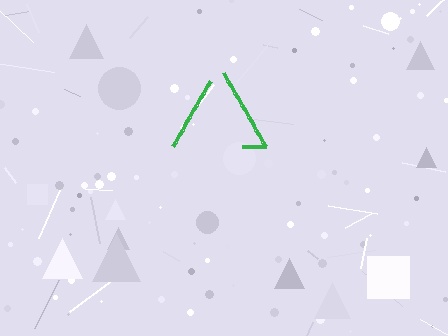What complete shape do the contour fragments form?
The contour fragments form a triangle.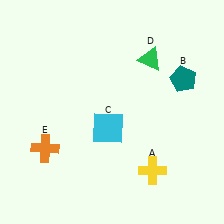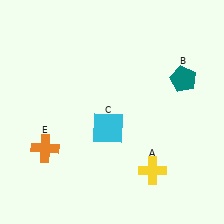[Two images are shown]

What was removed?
The green triangle (D) was removed in Image 2.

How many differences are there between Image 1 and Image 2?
There is 1 difference between the two images.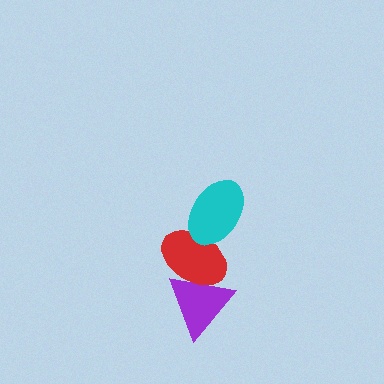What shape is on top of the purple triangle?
The red ellipse is on top of the purple triangle.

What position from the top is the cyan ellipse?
The cyan ellipse is 1st from the top.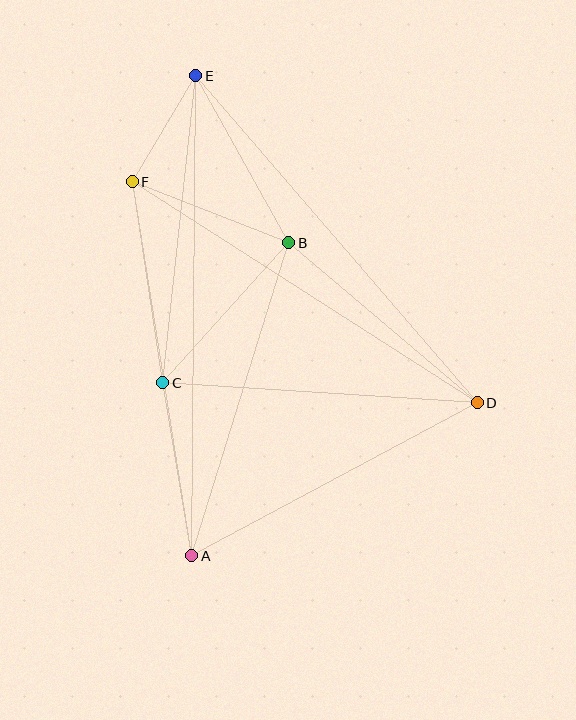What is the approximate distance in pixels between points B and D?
The distance between B and D is approximately 247 pixels.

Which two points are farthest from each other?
Points A and E are farthest from each other.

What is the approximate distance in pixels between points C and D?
The distance between C and D is approximately 315 pixels.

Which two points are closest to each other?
Points E and F are closest to each other.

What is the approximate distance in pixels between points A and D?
The distance between A and D is approximately 324 pixels.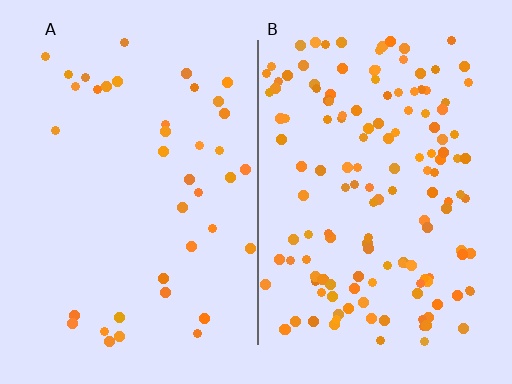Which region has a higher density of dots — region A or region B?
B (the right).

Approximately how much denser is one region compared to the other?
Approximately 3.7× — region B over region A.